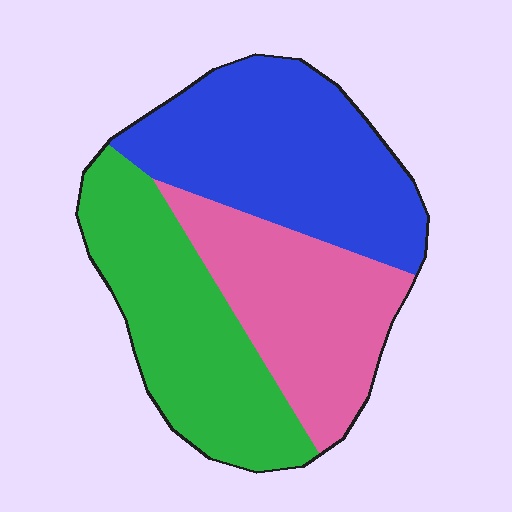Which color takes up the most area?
Blue, at roughly 35%.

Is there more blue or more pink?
Blue.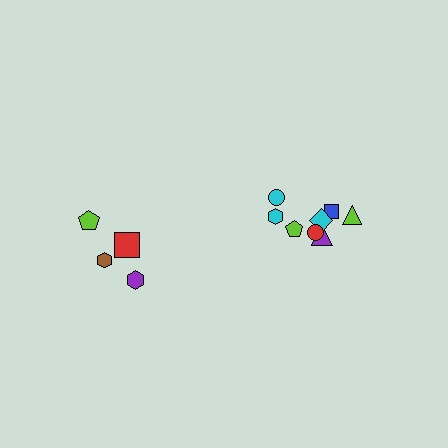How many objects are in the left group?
There are 4 objects.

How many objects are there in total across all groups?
There are 12 objects.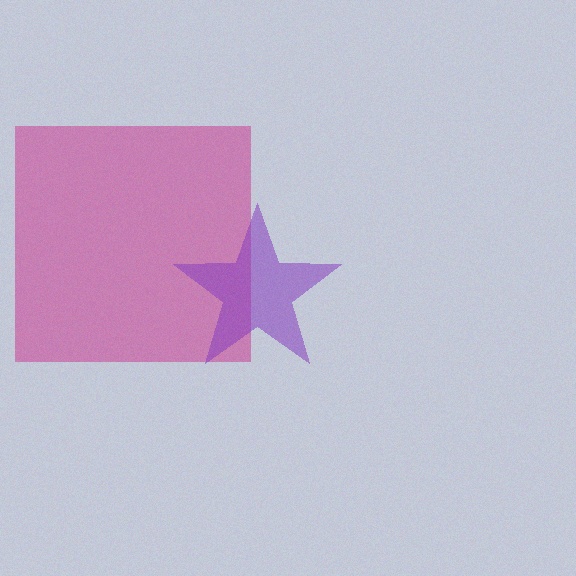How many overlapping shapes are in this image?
There are 2 overlapping shapes in the image.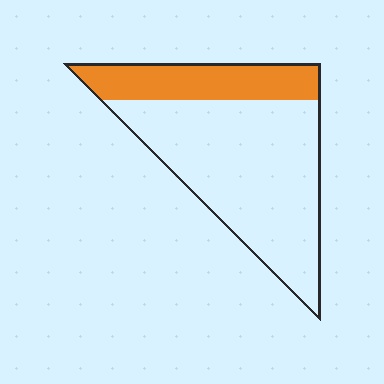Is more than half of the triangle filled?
No.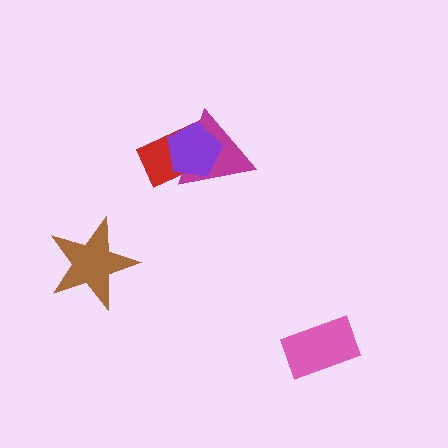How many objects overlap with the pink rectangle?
0 objects overlap with the pink rectangle.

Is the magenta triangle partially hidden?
Yes, it is partially covered by another shape.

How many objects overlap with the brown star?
0 objects overlap with the brown star.